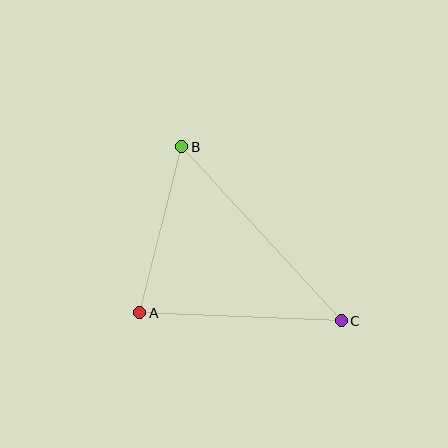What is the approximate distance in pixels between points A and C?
The distance between A and C is approximately 202 pixels.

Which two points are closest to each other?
Points A and B are closest to each other.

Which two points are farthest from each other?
Points B and C are farthest from each other.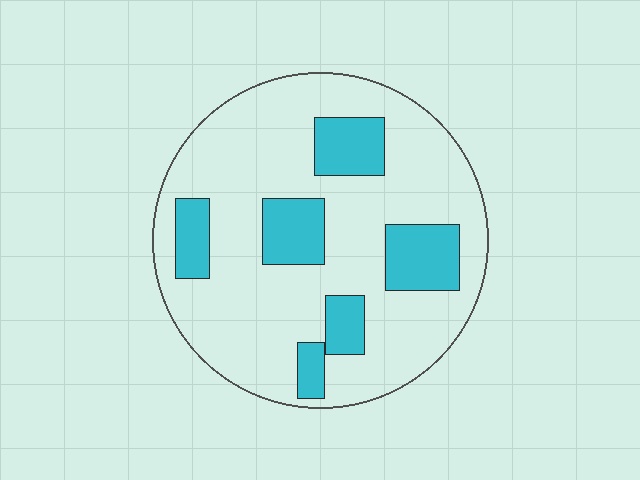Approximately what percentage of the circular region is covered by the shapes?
Approximately 25%.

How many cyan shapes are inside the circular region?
6.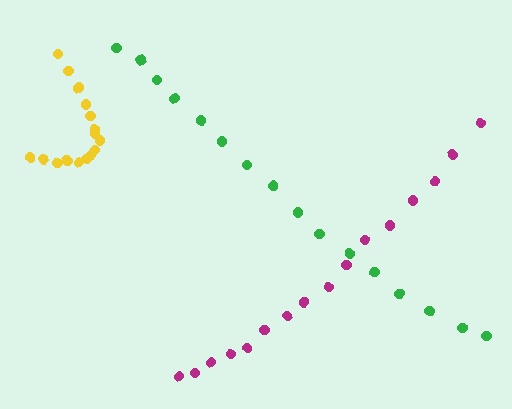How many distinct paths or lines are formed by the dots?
There are 3 distinct paths.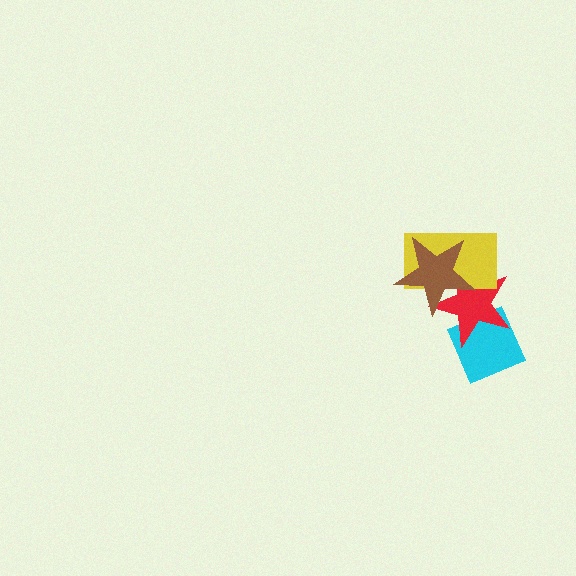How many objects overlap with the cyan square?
1 object overlaps with the cyan square.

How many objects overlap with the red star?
3 objects overlap with the red star.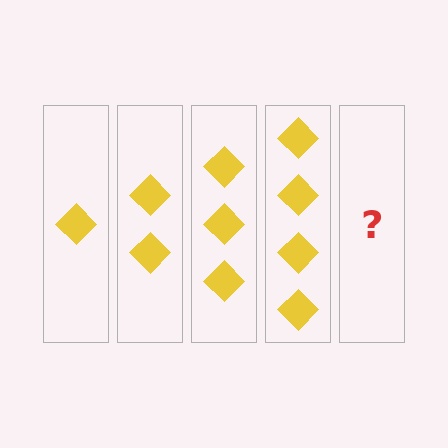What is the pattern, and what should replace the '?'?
The pattern is that each step adds one more diamond. The '?' should be 5 diamonds.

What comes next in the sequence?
The next element should be 5 diamonds.